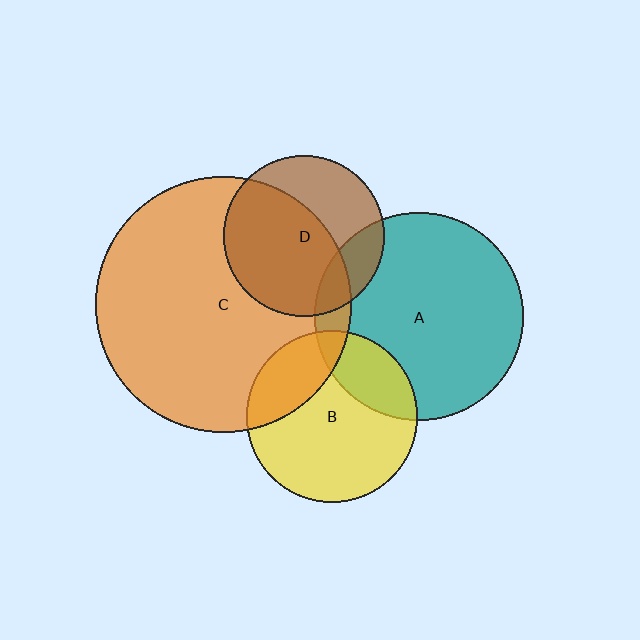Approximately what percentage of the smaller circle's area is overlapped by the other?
Approximately 10%.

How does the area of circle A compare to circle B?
Approximately 1.5 times.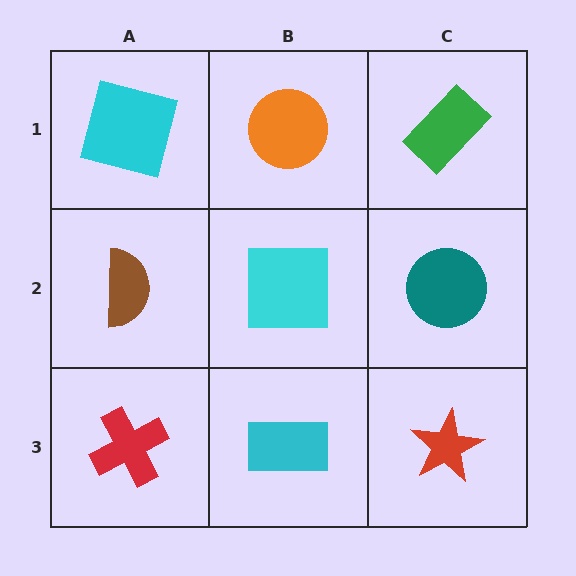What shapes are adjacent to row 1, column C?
A teal circle (row 2, column C), an orange circle (row 1, column B).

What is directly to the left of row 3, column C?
A cyan rectangle.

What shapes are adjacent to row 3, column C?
A teal circle (row 2, column C), a cyan rectangle (row 3, column B).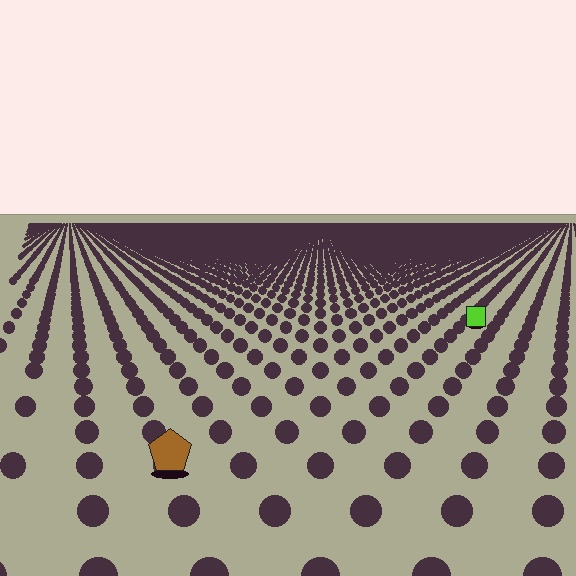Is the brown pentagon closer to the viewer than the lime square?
Yes. The brown pentagon is closer — you can tell from the texture gradient: the ground texture is coarser near it.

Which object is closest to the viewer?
The brown pentagon is closest. The texture marks near it are larger and more spread out.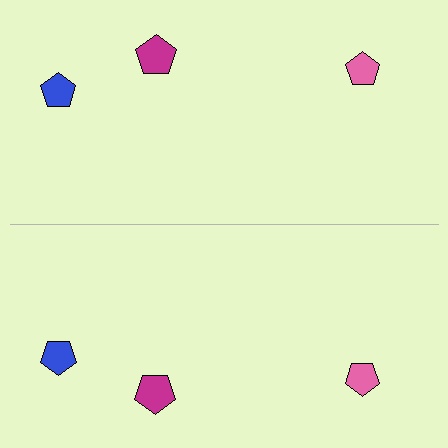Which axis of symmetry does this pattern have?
The pattern has a horizontal axis of symmetry running through the center of the image.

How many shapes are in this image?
There are 6 shapes in this image.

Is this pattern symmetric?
Yes, this pattern has bilateral (reflection) symmetry.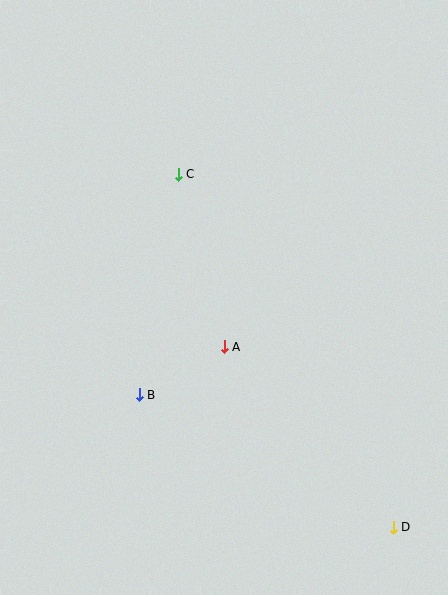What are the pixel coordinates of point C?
Point C is at (178, 174).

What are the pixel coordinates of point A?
Point A is at (224, 347).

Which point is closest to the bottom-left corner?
Point B is closest to the bottom-left corner.